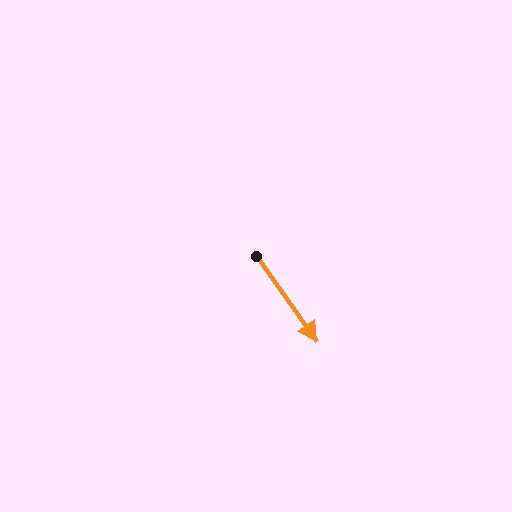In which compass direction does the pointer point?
Southeast.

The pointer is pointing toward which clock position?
Roughly 5 o'clock.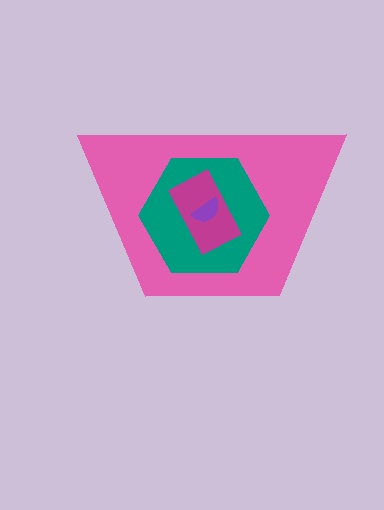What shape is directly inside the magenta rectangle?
The purple semicircle.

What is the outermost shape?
The pink trapezoid.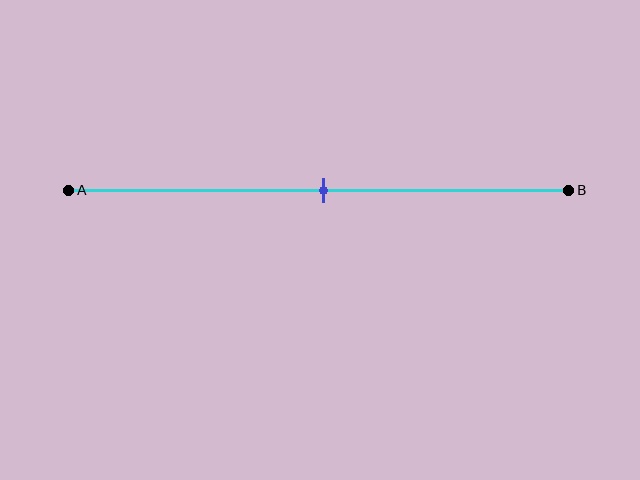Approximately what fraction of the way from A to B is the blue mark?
The blue mark is approximately 50% of the way from A to B.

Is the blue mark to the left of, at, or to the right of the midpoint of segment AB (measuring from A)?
The blue mark is approximately at the midpoint of segment AB.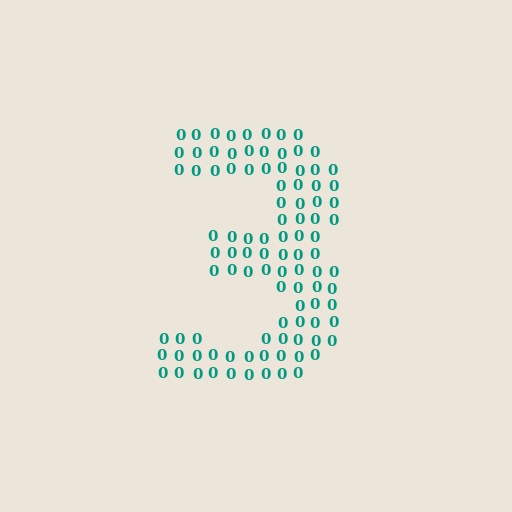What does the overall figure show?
The overall figure shows the digit 3.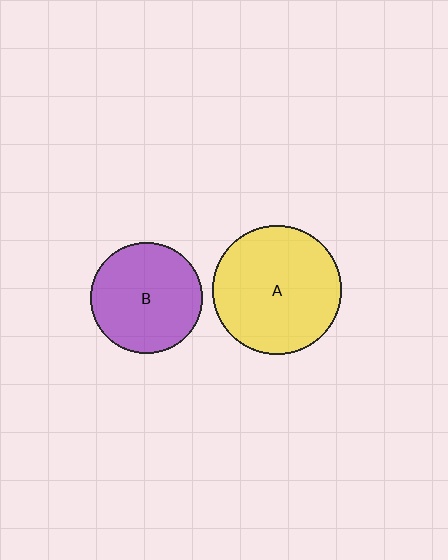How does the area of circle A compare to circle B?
Approximately 1.3 times.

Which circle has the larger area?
Circle A (yellow).